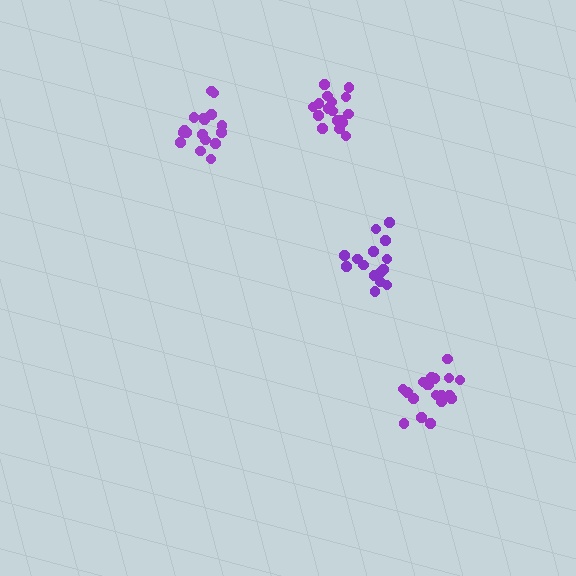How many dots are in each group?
Group 1: 17 dots, Group 2: 15 dots, Group 3: 17 dots, Group 4: 19 dots (68 total).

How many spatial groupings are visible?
There are 4 spatial groupings.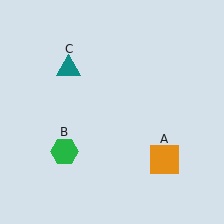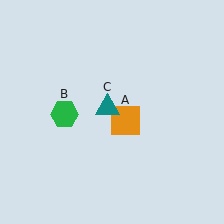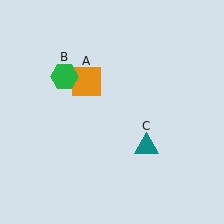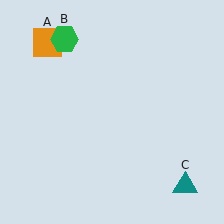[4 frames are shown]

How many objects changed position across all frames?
3 objects changed position: orange square (object A), green hexagon (object B), teal triangle (object C).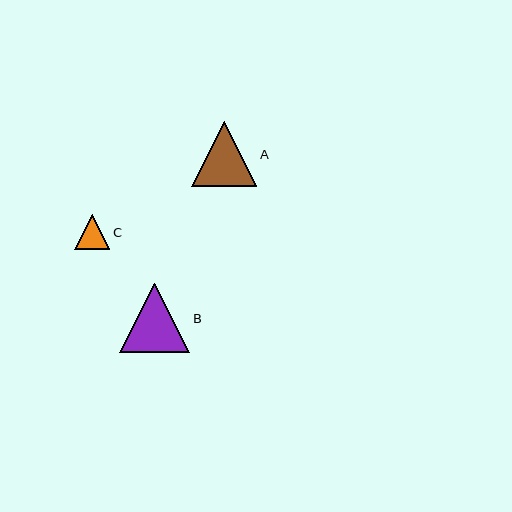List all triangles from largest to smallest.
From largest to smallest: B, A, C.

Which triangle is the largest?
Triangle B is the largest with a size of approximately 70 pixels.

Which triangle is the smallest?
Triangle C is the smallest with a size of approximately 35 pixels.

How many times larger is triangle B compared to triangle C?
Triangle B is approximately 2.0 times the size of triangle C.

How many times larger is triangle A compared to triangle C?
Triangle A is approximately 1.8 times the size of triangle C.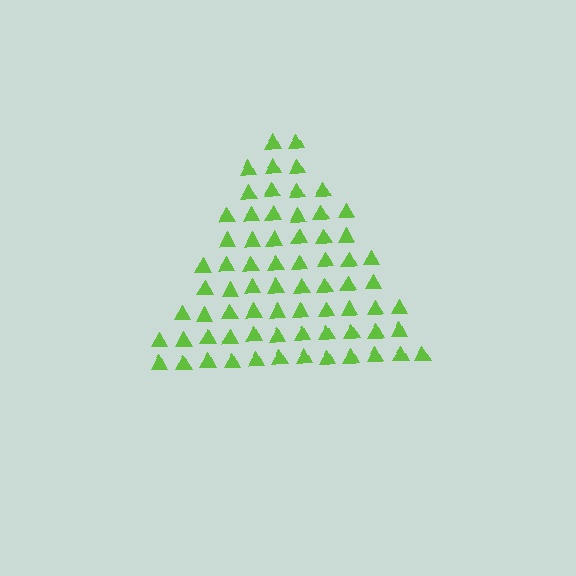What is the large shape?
The large shape is a triangle.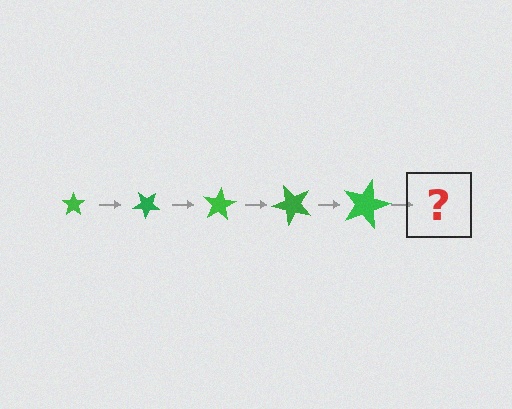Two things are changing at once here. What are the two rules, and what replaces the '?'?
The two rules are that the star grows larger each step and it rotates 40 degrees each step. The '?' should be a star, larger than the previous one and rotated 200 degrees from the start.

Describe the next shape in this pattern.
It should be a star, larger than the previous one and rotated 200 degrees from the start.